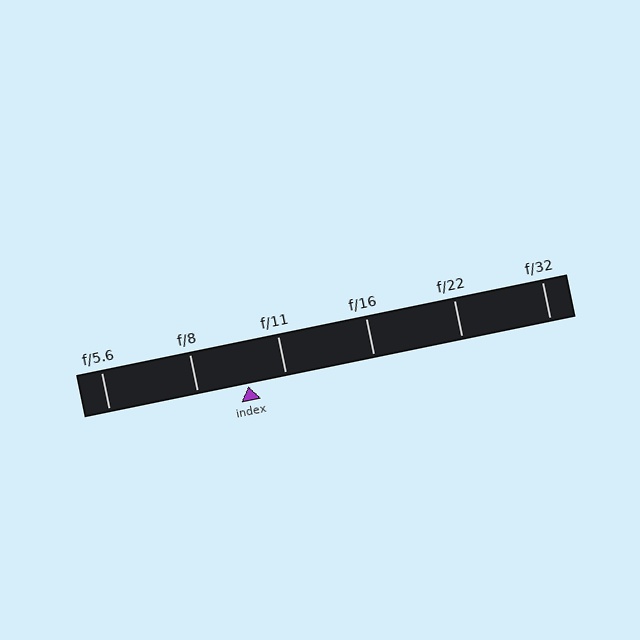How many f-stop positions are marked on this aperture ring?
There are 6 f-stop positions marked.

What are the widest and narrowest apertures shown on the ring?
The widest aperture shown is f/5.6 and the narrowest is f/32.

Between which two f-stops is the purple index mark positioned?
The index mark is between f/8 and f/11.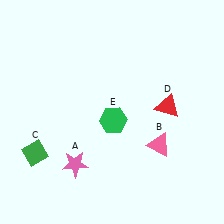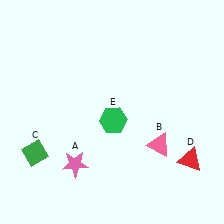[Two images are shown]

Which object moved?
The red triangle (D) moved down.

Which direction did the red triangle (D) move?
The red triangle (D) moved down.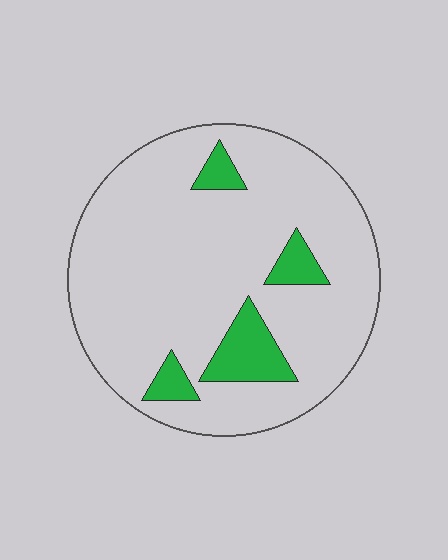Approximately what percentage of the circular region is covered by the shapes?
Approximately 10%.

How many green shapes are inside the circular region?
4.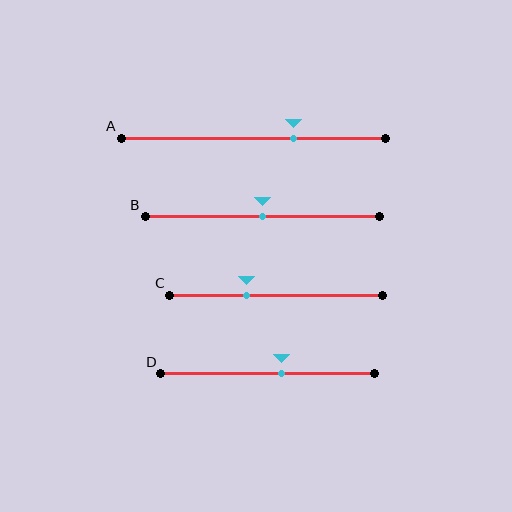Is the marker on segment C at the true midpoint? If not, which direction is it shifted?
No, the marker on segment C is shifted to the left by about 14% of the segment length.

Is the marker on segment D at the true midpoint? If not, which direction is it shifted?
No, the marker on segment D is shifted to the right by about 6% of the segment length.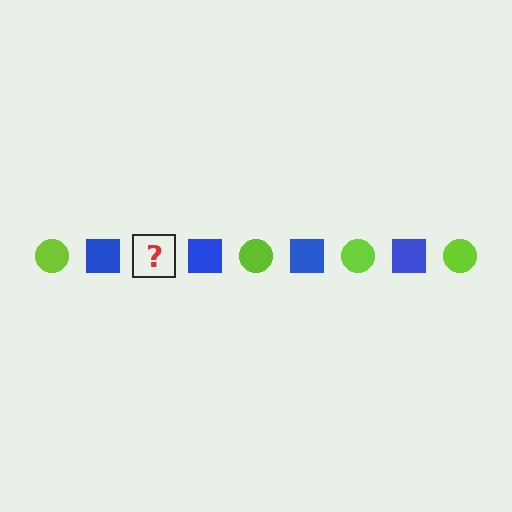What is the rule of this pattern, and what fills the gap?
The rule is that the pattern alternates between lime circle and blue square. The gap should be filled with a lime circle.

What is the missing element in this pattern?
The missing element is a lime circle.